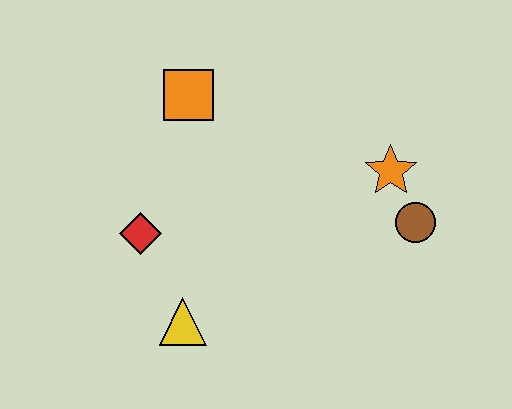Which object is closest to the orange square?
The red diamond is closest to the orange square.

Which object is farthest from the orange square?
The brown circle is farthest from the orange square.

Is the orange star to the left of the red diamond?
No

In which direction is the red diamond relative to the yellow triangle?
The red diamond is above the yellow triangle.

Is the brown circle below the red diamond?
No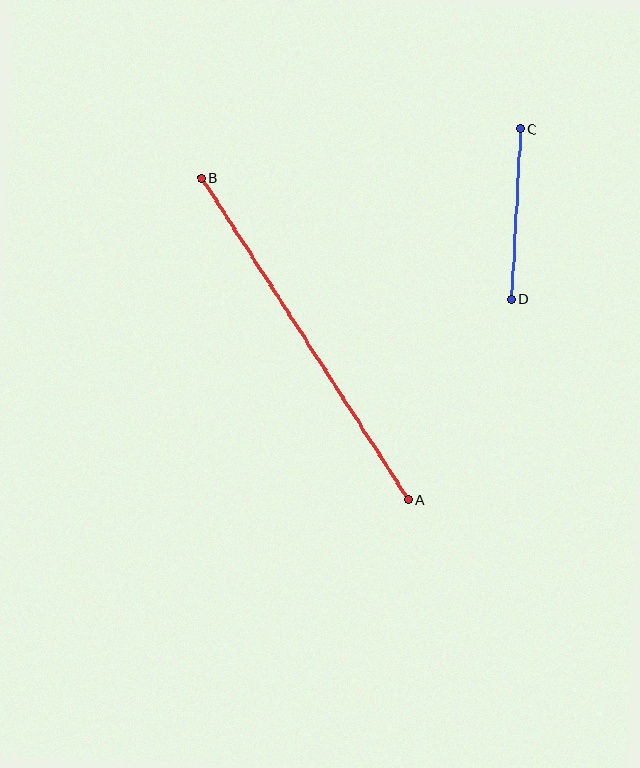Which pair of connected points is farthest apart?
Points A and B are farthest apart.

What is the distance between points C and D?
The distance is approximately 171 pixels.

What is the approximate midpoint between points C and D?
The midpoint is at approximately (516, 214) pixels.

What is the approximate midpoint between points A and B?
The midpoint is at approximately (305, 338) pixels.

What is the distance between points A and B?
The distance is approximately 382 pixels.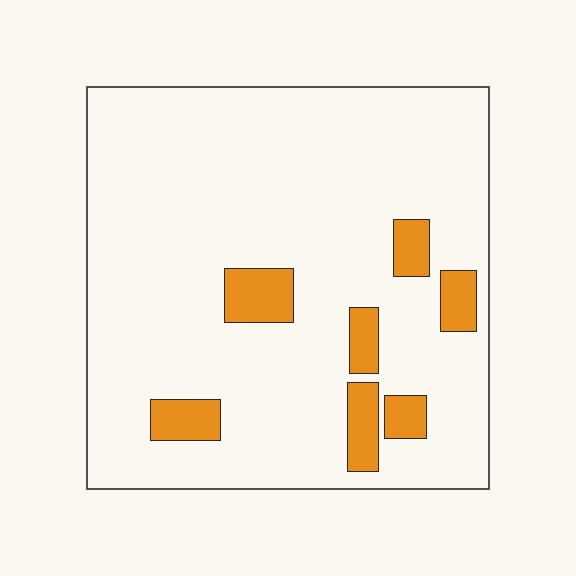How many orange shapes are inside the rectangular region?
7.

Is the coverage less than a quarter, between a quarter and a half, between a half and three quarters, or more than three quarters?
Less than a quarter.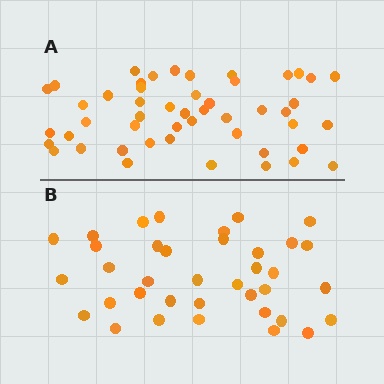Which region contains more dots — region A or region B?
Region A (the top region) has more dots.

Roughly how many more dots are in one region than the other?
Region A has roughly 12 or so more dots than region B.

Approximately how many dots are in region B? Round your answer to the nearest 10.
About 40 dots. (The exact count is 37, which rounds to 40.)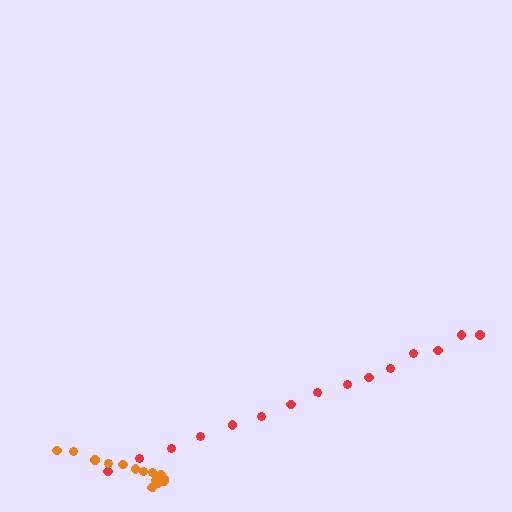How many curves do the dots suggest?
There are 2 distinct paths.